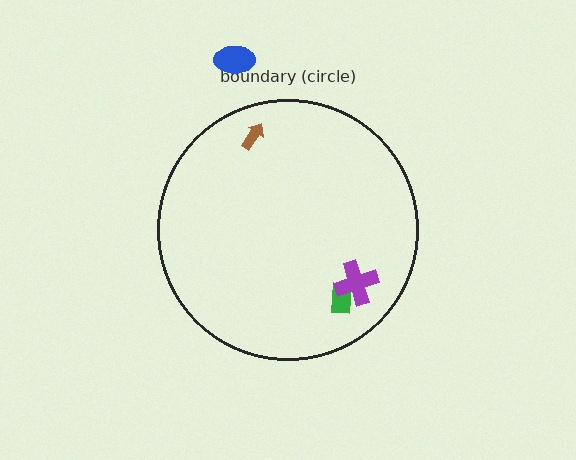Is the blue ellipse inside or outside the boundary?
Outside.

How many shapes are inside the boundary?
3 inside, 1 outside.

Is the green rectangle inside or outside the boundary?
Inside.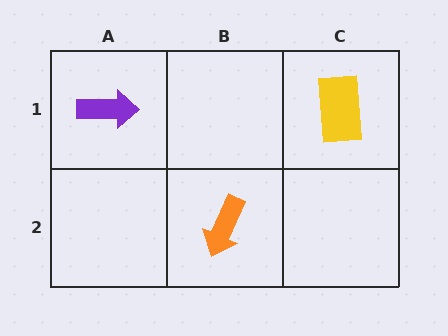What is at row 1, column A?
A purple arrow.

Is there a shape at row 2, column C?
No, that cell is empty.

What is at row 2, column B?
An orange arrow.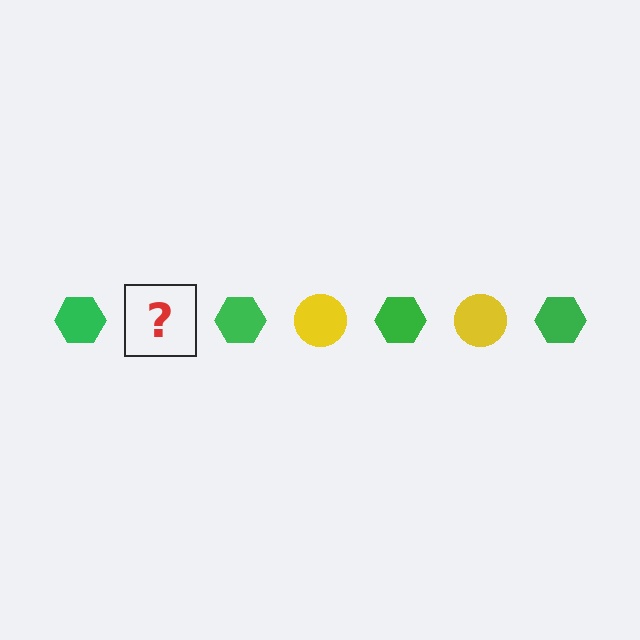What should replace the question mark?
The question mark should be replaced with a yellow circle.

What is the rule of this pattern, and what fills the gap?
The rule is that the pattern alternates between green hexagon and yellow circle. The gap should be filled with a yellow circle.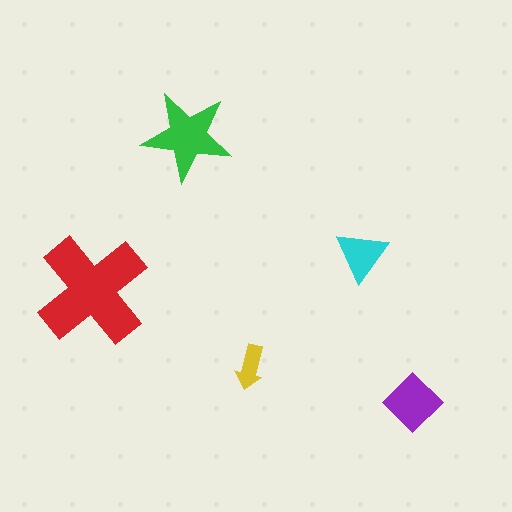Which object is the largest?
The red cross.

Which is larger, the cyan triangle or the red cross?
The red cross.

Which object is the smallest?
The yellow arrow.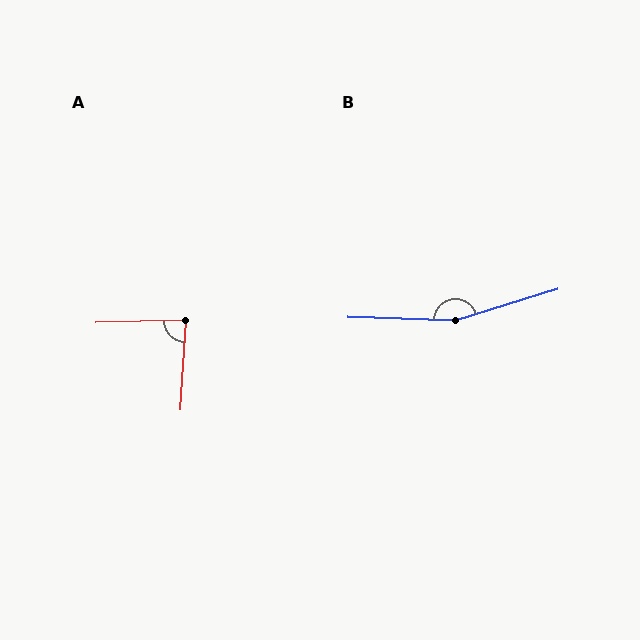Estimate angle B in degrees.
Approximately 161 degrees.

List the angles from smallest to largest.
A (85°), B (161°).